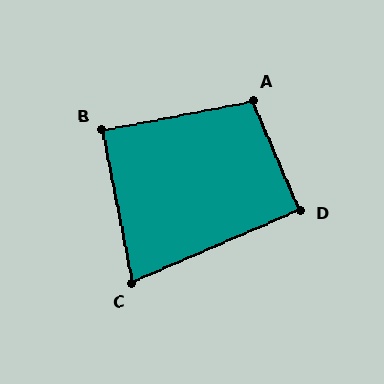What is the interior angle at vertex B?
Approximately 90 degrees (approximately right).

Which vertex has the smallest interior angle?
C, at approximately 77 degrees.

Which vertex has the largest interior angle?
A, at approximately 103 degrees.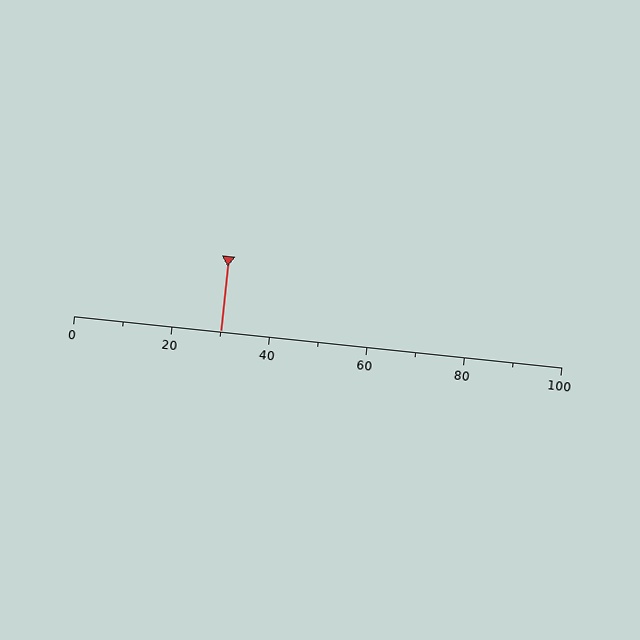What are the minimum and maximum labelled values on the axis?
The axis runs from 0 to 100.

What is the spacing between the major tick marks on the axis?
The major ticks are spaced 20 apart.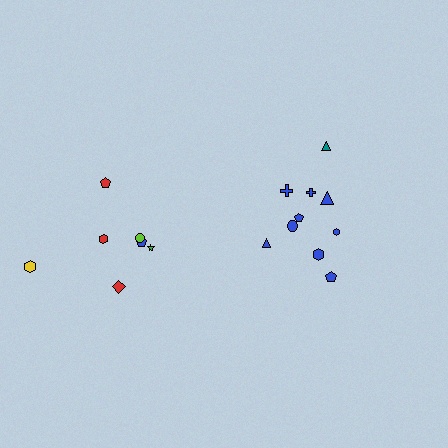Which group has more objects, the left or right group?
The right group.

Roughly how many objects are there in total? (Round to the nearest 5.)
Roughly 15 objects in total.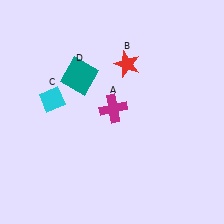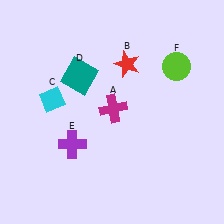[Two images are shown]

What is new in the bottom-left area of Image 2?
A purple cross (E) was added in the bottom-left area of Image 2.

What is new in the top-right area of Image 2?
A lime circle (F) was added in the top-right area of Image 2.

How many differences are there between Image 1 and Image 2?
There are 2 differences between the two images.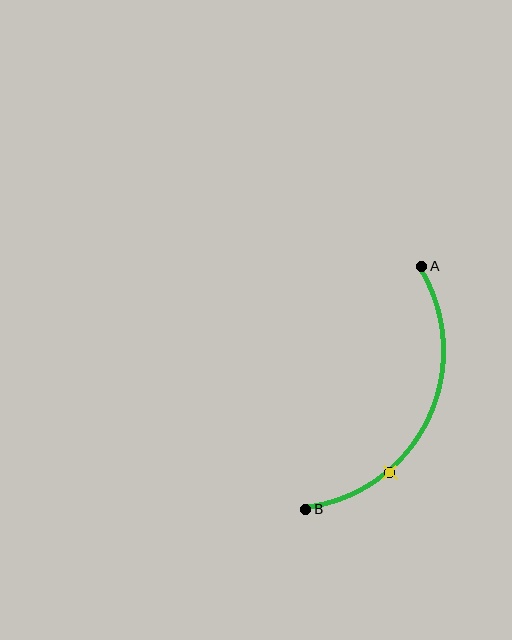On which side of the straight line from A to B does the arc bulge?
The arc bulges to the right of the straight line connecting A and B.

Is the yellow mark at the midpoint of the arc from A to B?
No. The yellow mark lies on the arc but is closer to endpoint B. The arc midpoint would be at the point on the curve equidistant along the arc from both A and B.